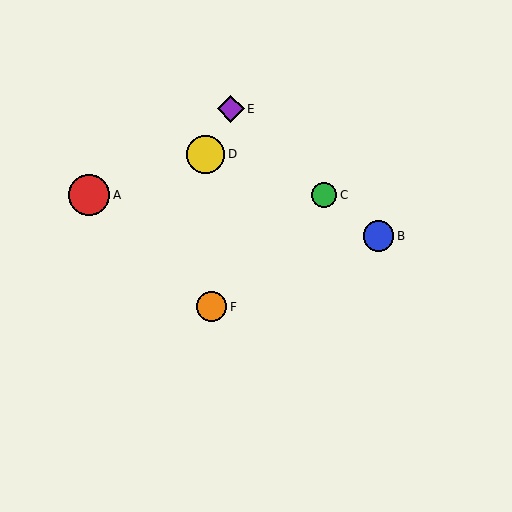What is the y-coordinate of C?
Object C is at y≈195.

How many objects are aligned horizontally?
2 objects (A, C) are aligned horizontally.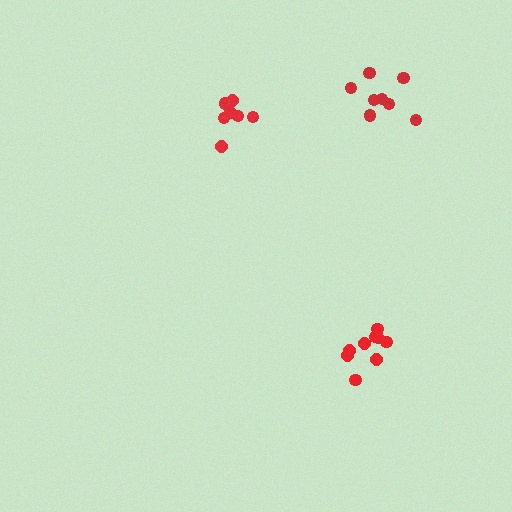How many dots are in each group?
Group 1: 7 dots, Group 2: 9 dots, Group 3: 8 dots (24 total).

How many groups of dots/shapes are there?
There are 3 groups.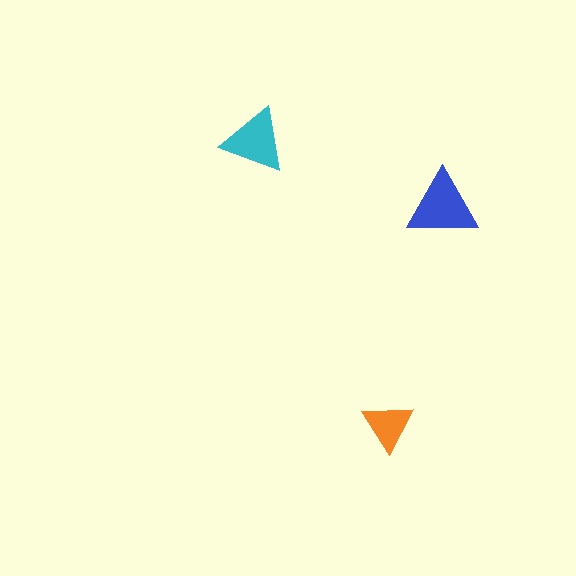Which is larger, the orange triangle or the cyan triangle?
The cyan one.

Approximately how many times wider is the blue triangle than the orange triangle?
About 1.5 times wider.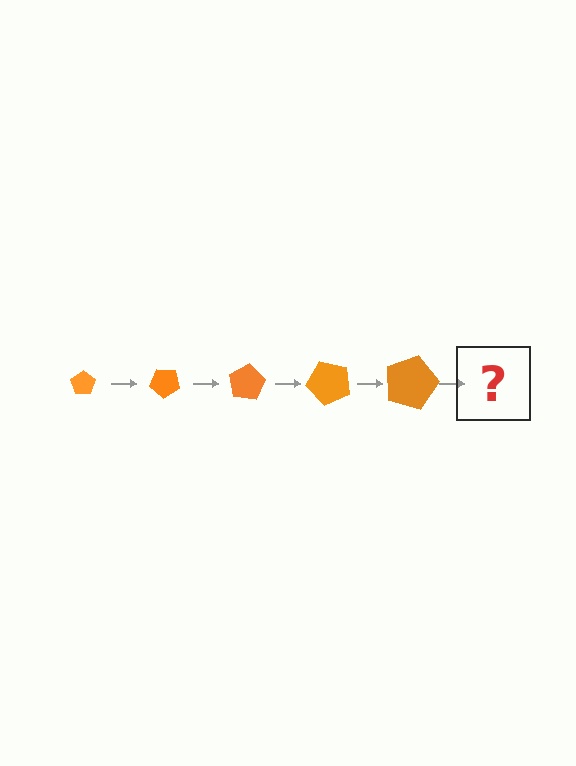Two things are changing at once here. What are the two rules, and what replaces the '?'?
The two rules are that the pentagon grows larger each step and it rotates 40 degrees each step. The '?' should be a pentagon, larger than the previous one and rotated 200 degrees from the start.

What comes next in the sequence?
The next element should be a pentagon, larger than the previous one and rotated 200 degrees from the start.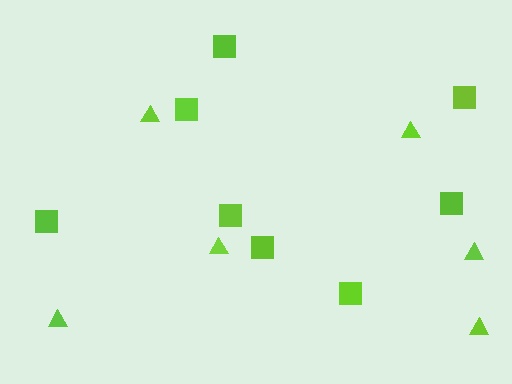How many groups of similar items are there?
There are 2 groups: one group of squares (8) and one group of triangles (6).